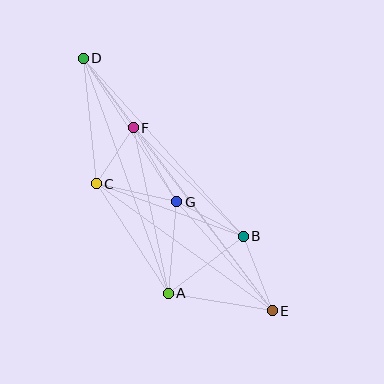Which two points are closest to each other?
Points C and F are closest to each other.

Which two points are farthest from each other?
Points D and E are farthest from each other.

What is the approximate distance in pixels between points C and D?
The distance between C and D is approximately 126 pixels.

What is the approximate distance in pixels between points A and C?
The distance between A and C is approximately 131 pixels.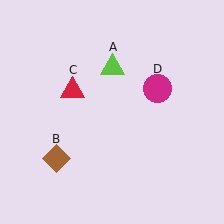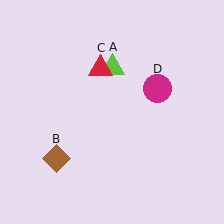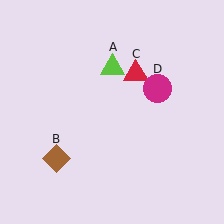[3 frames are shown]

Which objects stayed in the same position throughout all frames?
Lime triangle (object A) and brown diamond (object B) and magenta circle (object D) remained stationary.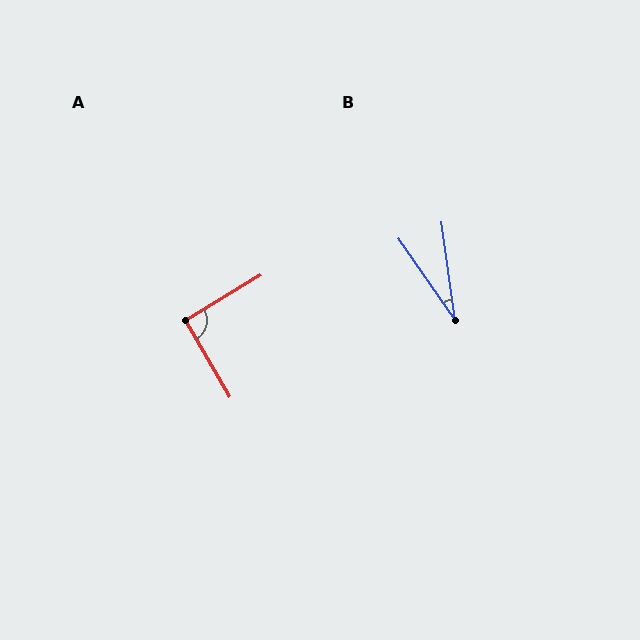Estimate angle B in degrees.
Approximately 27 degrees.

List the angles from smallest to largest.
B (27°), A (91°).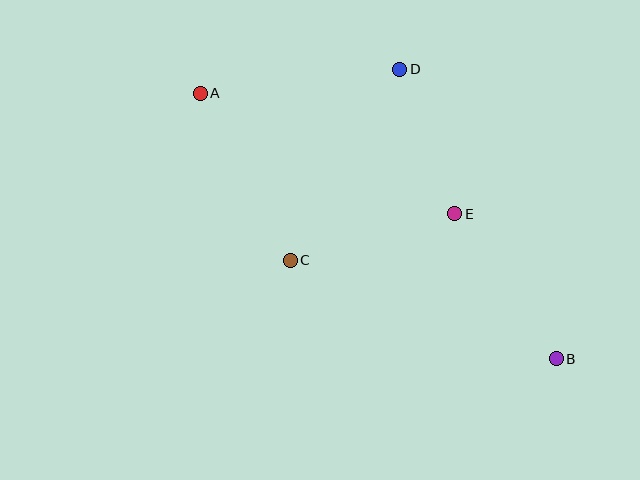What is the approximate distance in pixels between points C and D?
The distance between C and D is approximately 220 pixels.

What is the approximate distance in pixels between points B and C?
The distance between B and C is approximately 283 pixels.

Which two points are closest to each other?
Points D and E are closest to each other.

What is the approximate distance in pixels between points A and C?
The distance between A and C is approximately 190 pixels.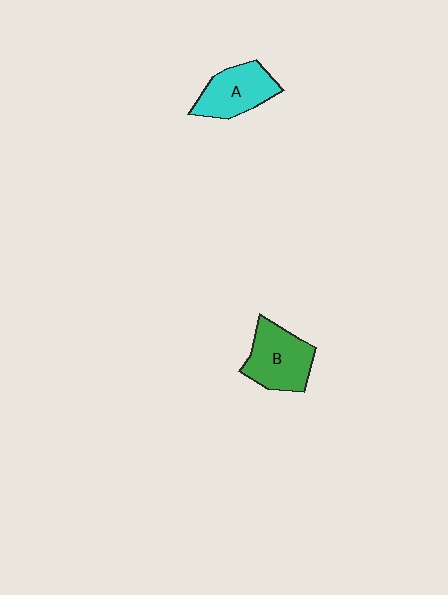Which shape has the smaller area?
Shape A (cyan).